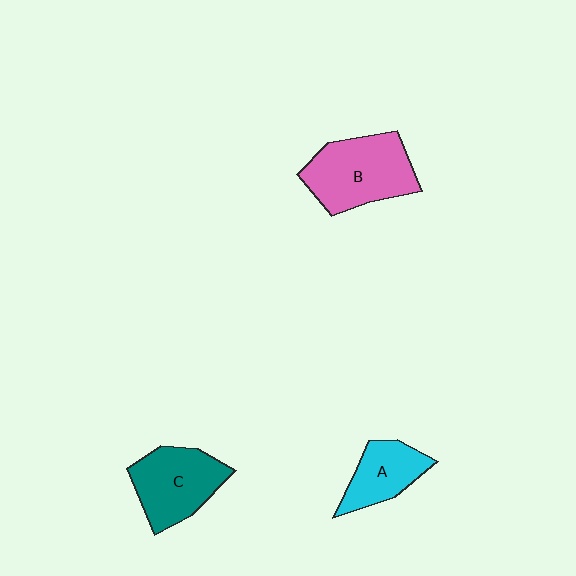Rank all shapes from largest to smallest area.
From largest to smallest: B (pink), C (teal), A (cyan).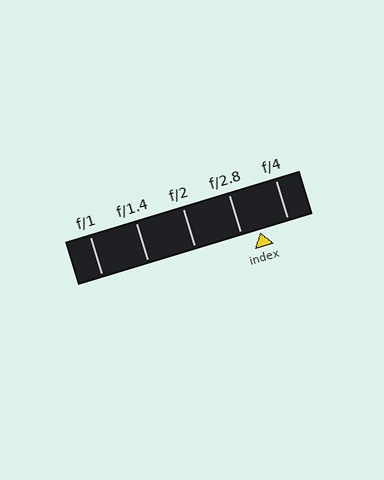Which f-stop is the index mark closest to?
The index mark is closest to f/2.8.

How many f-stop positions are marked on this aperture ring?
There are 5 f-stop positions marked.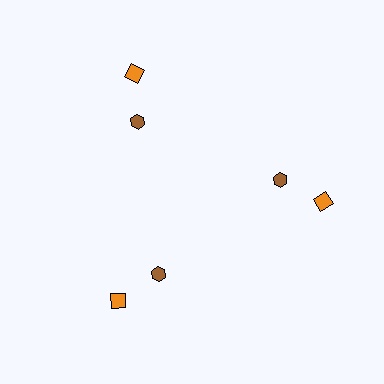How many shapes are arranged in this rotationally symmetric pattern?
There are 6 shapes, arranged in 3 groups of 2.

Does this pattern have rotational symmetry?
Yes, this pattern has 3-fold rotational symmetry. It looks the same after rotating 120 degrees around the center.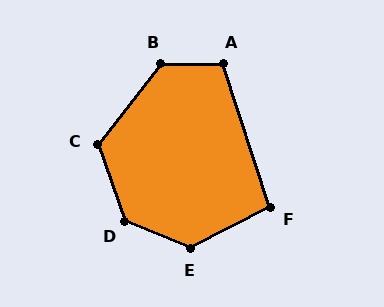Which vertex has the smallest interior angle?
F, at approximately 99 degrees.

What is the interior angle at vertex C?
Approximately 122 degrees (obtuse).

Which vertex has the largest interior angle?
D, at approximately 133 degrees.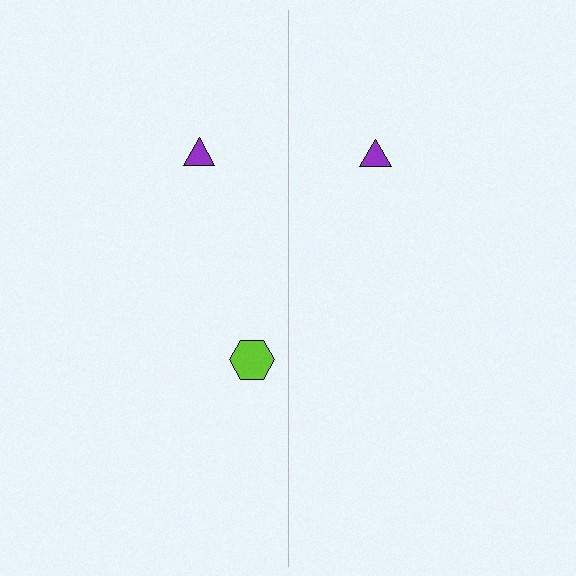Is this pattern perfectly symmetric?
No, the pattern is not perfectly symmetric. A lime hexagon is missing from the right side.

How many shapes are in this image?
There are 3 shapes in this image.